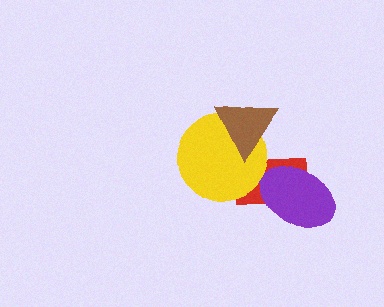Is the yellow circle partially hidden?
Yes, it is partially covered by another shape.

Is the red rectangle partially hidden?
Yes, it is partially covered by another shape.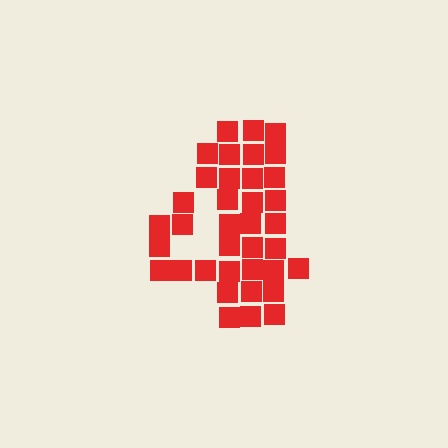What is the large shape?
The large shape is the digit 4.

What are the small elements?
The small elements are squares.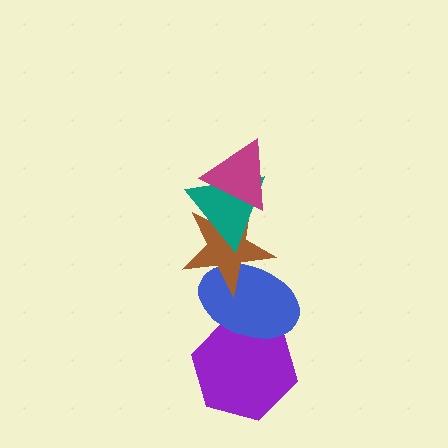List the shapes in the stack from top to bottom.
From top to bottom: the magenta triangle, the teal triangle, the brown star, the blue ellipse, the purple hexagon.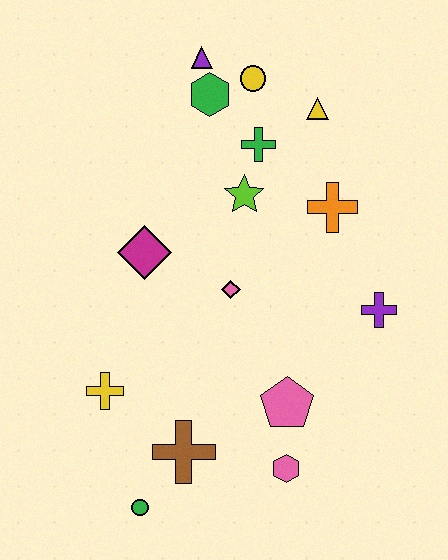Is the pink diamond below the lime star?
Yes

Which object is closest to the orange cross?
The lime star is closest to the orange cross.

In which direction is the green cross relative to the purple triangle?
The green cross is below the purple triangle.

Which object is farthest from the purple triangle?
The green circle is farthest from the purple triangle.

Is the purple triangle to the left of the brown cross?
No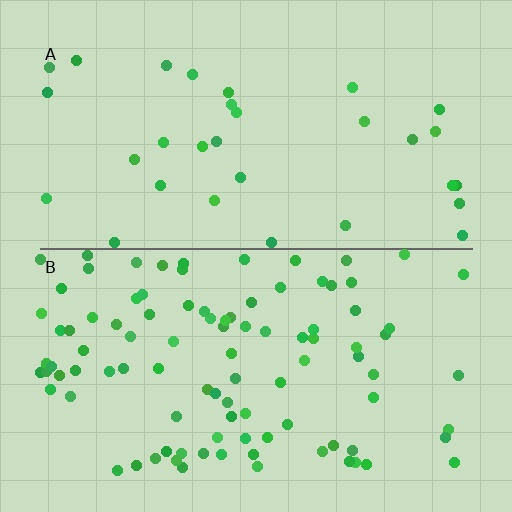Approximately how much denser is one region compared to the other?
Approximately 3.1× — region B over region A.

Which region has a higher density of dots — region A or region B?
B (the bottom).